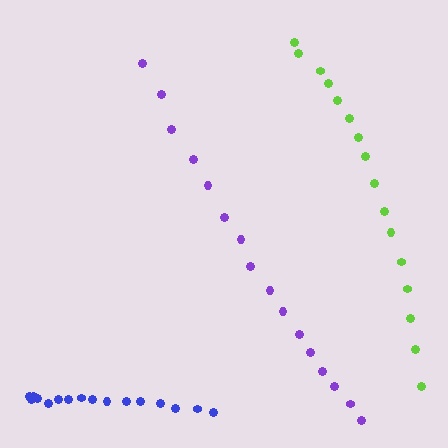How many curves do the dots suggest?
There are 3 distinct paths.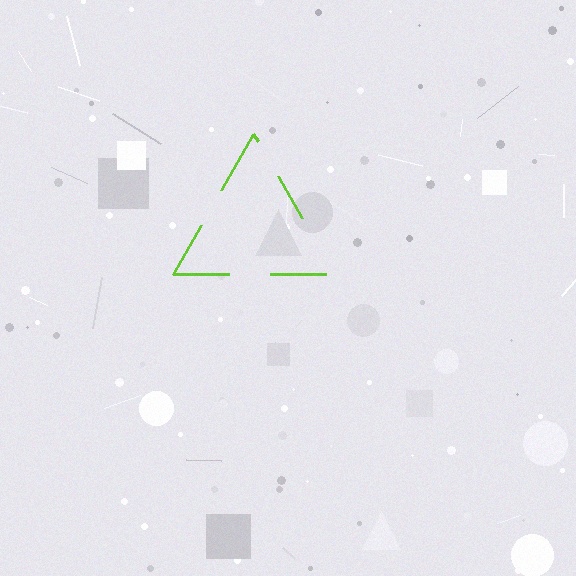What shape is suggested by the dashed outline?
The dashed outline suggests a triangle.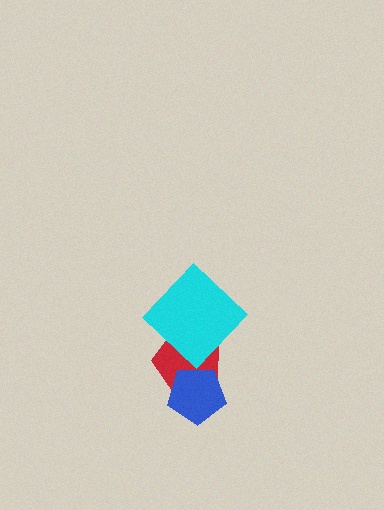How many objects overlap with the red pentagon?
2 objects overlap with the red pentagon.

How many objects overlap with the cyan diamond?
1 object overlaps with the cyan diamond.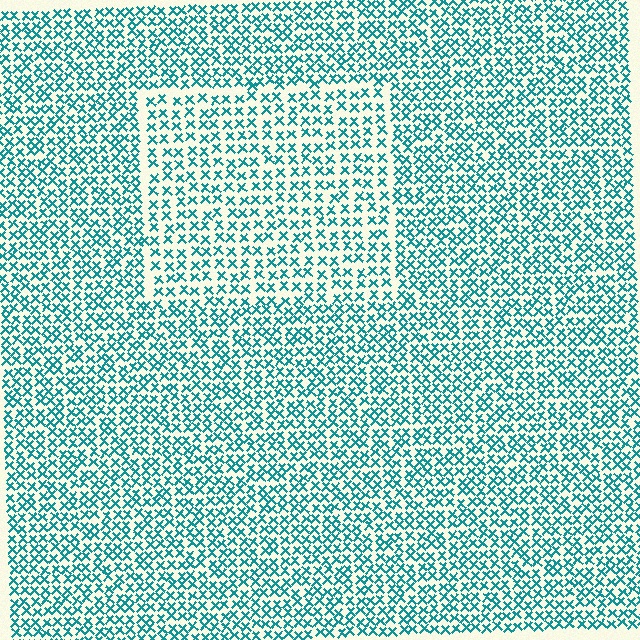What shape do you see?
I see a rectangle.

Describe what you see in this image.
The image contains small teal elements arranged at two different densities. A rectangle-shaped region is visible where the elements are less densely packed than the surrounding area.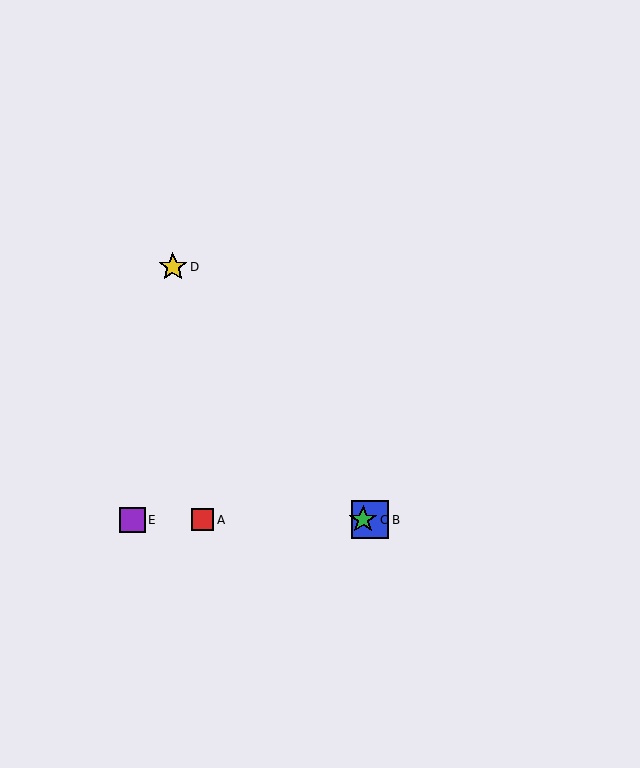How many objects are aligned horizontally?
4 objects (A, B, C, E) are aligned horizontally.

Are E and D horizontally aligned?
No, E is at y≈520 and D is at y≈267.